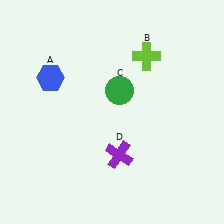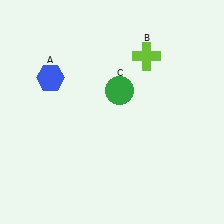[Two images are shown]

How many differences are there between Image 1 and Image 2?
There is 1 difference between the two images.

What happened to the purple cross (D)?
The purple cross (D) was removed in Image 2. It was in the bottom-right area of Image 1.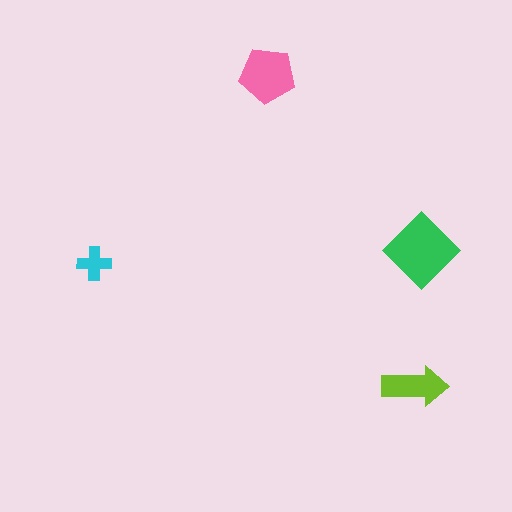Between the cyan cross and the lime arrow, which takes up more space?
The lime arrow.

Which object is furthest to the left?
The cyan cross is leftmost.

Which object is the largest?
The green diamond.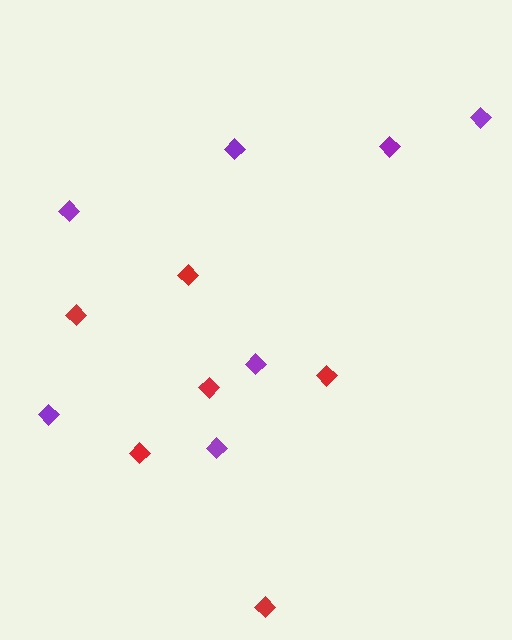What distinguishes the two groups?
There are 2 groups: one group of purple diamonds (7) and one group of red diamonds (6).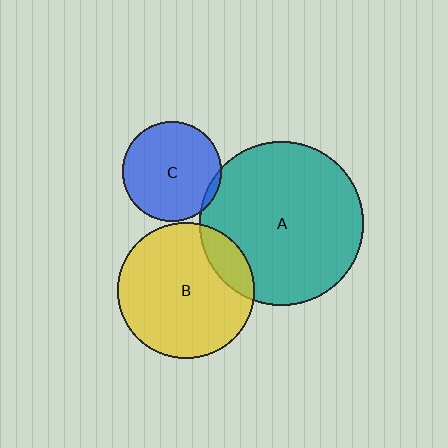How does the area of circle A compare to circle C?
Approximately 2.7 times.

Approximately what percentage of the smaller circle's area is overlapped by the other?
Approximately 5%.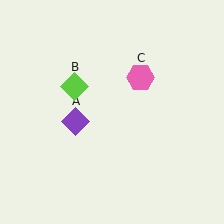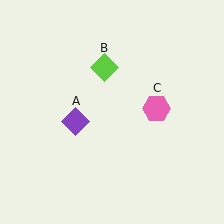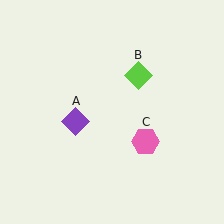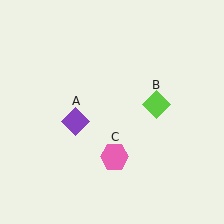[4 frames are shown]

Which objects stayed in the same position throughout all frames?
Purple diamond (object A) remained stationary.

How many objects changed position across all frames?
2 objects changed position: lime diamond (object B), pink hexagon (object C).